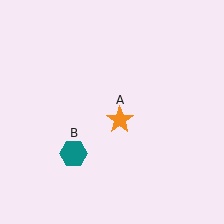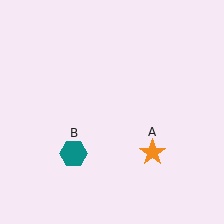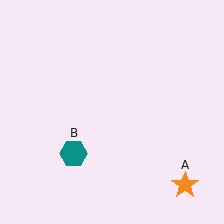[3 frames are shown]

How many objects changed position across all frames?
1 object changed position: orange star (object A).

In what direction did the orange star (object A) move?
The orange star (object A) moved down and to the right.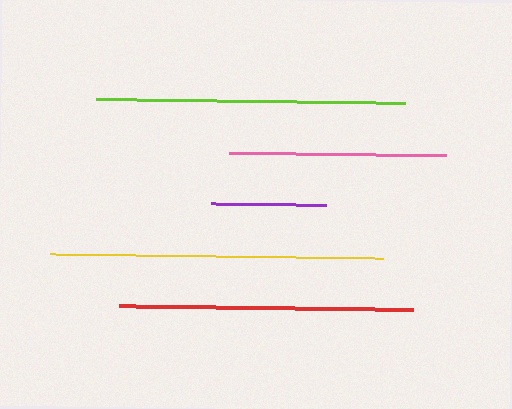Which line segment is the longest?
The yellow line is the longest at approximately 333 pixels.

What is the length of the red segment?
The red segment is approximately 294 pixels long.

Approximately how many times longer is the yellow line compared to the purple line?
The yellow line is approximately 2.9 times the length of the purple line.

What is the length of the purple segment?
The purple segment is approximately 115 pixels long.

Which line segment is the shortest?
The purple line is the shortest at approximately 115 pixels.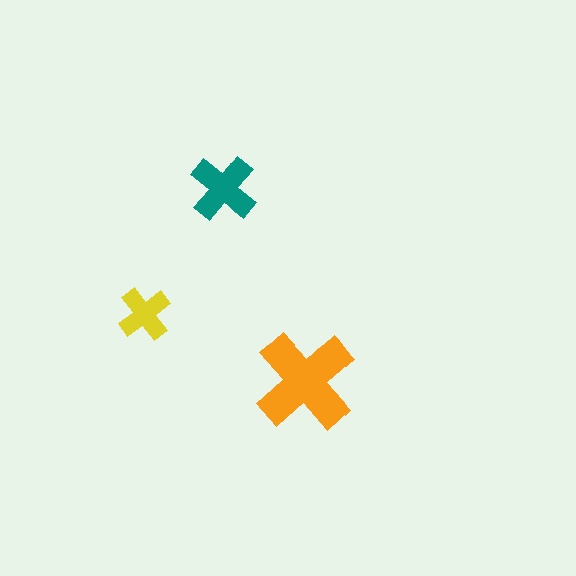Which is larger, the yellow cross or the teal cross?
The teal one.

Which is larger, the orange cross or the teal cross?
The orange one.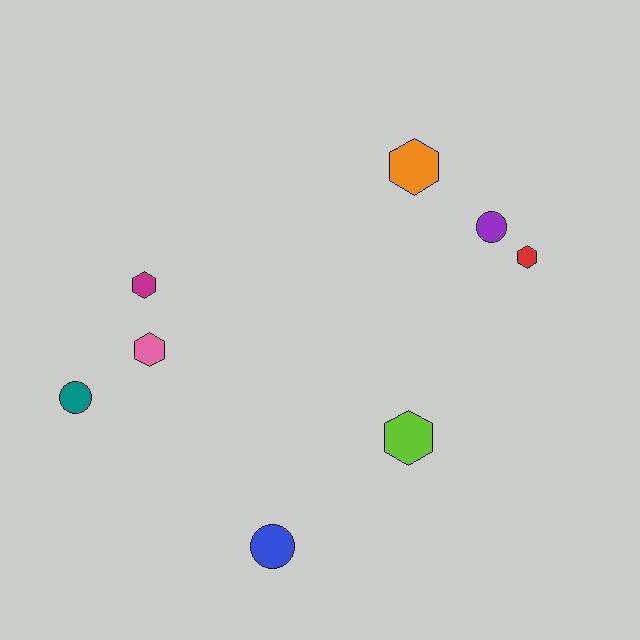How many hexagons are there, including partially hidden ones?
There are 5 hexagons.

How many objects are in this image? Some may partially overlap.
There are 8 objects.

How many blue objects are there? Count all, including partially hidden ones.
There is 1 blue object.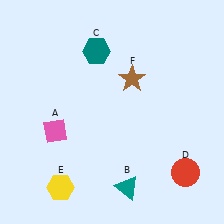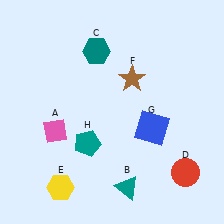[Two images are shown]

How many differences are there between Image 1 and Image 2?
There are 2 differences between the two images.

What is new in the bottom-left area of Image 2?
A teal pentagon (H) was added in the bottom-left area of Image 2.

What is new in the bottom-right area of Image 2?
A blue square (G) was added in the bottom-right area of Image 2.